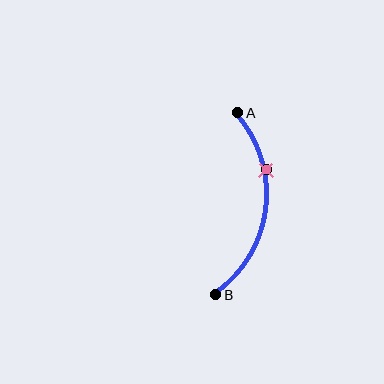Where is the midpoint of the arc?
The arc midpoint is the point on the curve farthest from the straight line joining A and B. It sits to the right of that line.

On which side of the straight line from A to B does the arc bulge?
The arc bulges to the right of the straight line connecting A and B.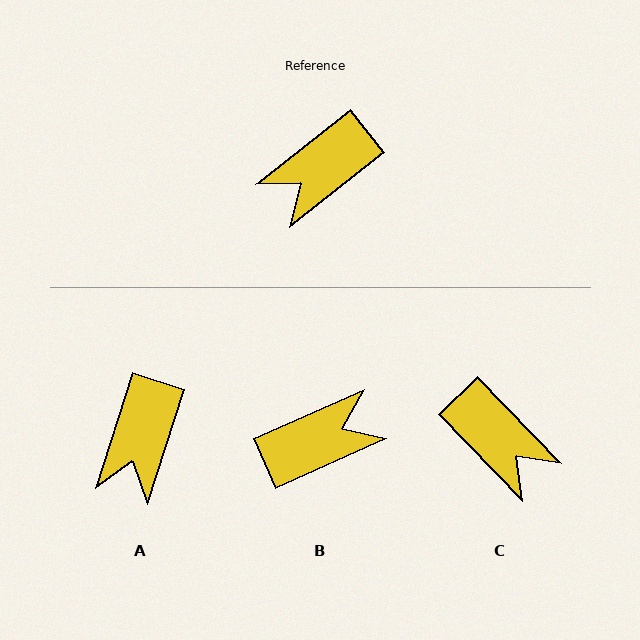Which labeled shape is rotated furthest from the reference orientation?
B, about 166 degrees away.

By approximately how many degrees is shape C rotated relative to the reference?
Approximately 96 degrees counter-clockwise.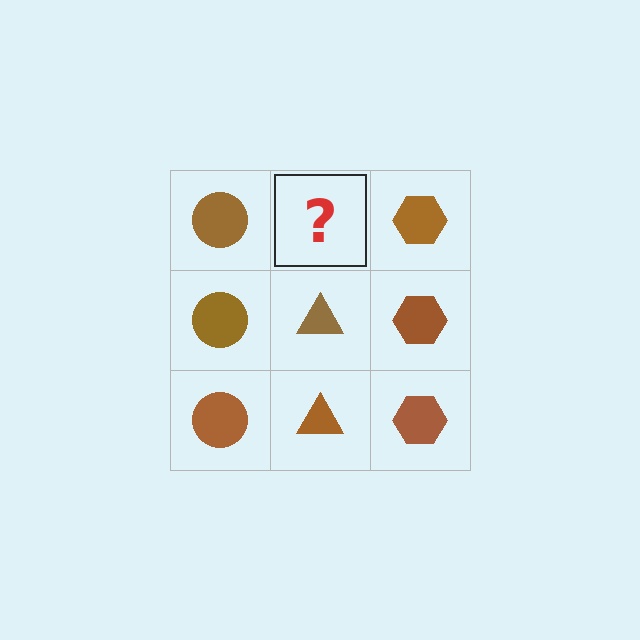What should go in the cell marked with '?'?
The missing cell should contain a brown triangle.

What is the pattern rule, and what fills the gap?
The rule is that each column has a consistent shape. The gap should be filled with a brown triangle.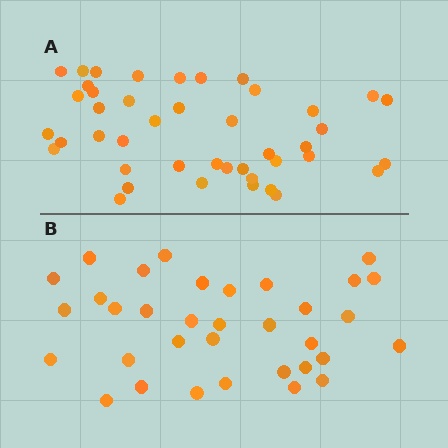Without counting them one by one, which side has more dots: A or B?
Region A (the top region) has more dots.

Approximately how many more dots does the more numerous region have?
Region A has roughly 8 or so more dots than region B.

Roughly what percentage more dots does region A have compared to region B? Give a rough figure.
About 25% more.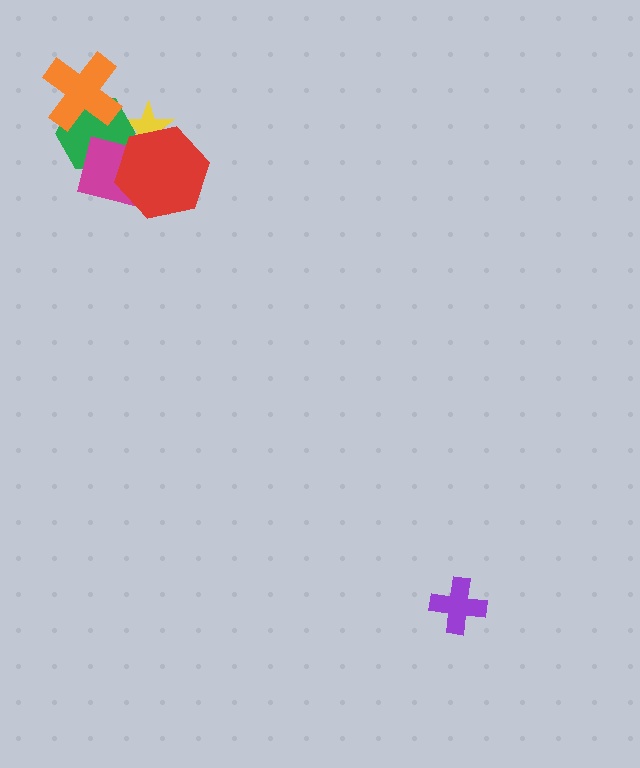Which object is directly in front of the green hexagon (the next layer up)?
The orange cross is directly in front of the green hexagon.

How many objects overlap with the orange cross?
1 object overlaps with the orange cross.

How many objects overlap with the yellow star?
3 objects overlap with the yellow star.